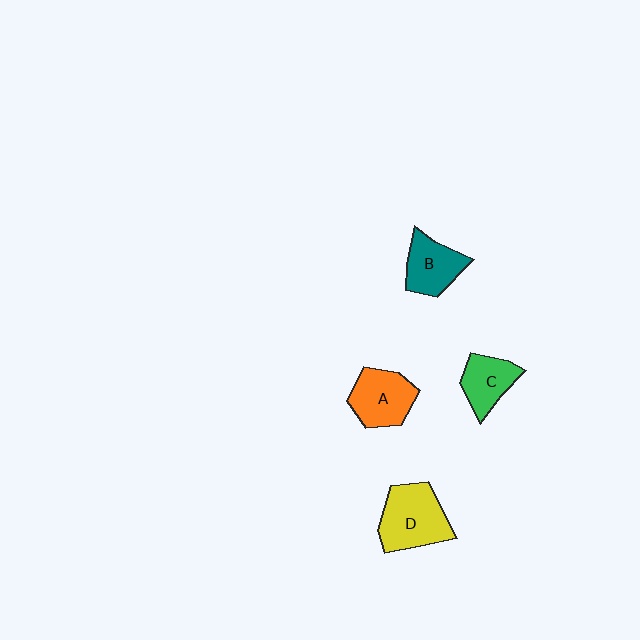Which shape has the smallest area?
Shape C (green).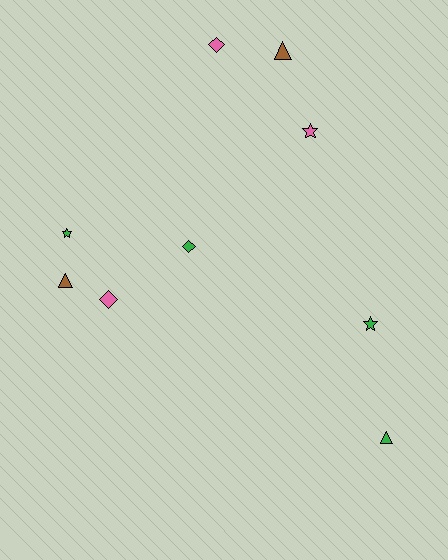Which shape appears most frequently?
Triangle, with 3 objects.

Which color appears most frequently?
Green, with 4 objects.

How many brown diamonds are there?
There are no brown diamonds.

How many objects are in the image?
There are 9 objects.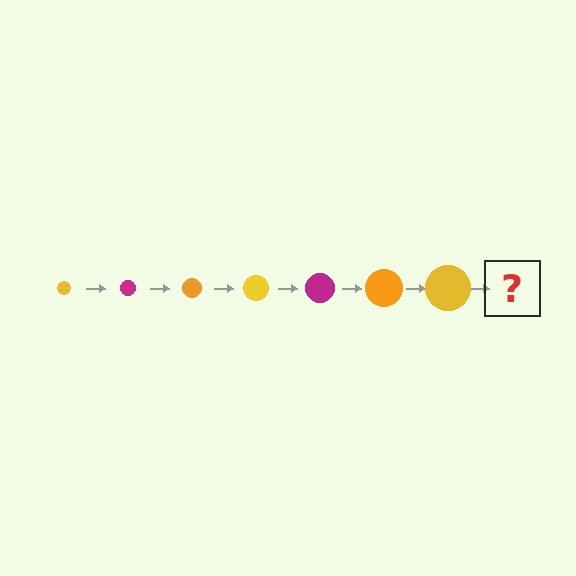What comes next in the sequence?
The next element should be a magenta circle, larger than the previous one.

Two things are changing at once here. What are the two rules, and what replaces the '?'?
The two rules are that the circle grows larger each step and the color cycles through yellow, magenta, and orange. The '?' should be a magenta circle, larger than the previous one.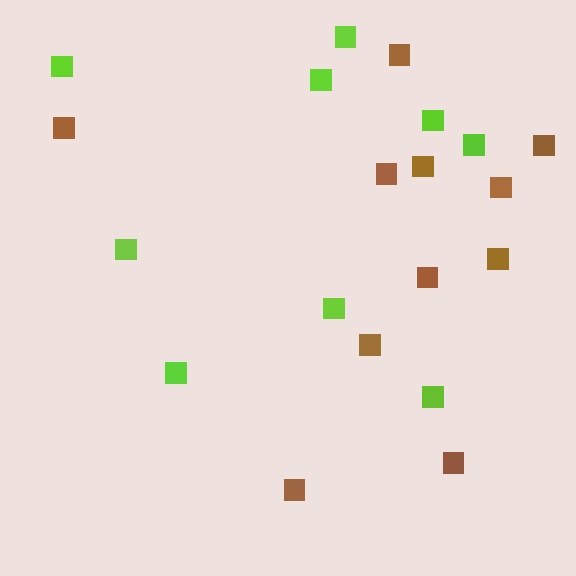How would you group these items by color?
There are 2 groups: one group of brown squares (11) and one group of lime squares (9).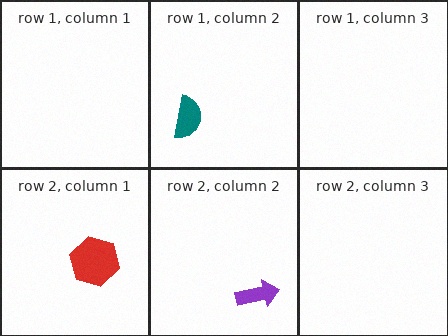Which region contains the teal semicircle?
The row 1, column 2 region.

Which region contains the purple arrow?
The row 2, column 2 region.